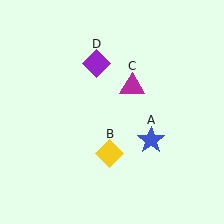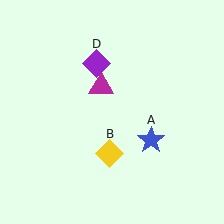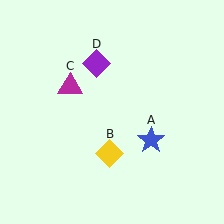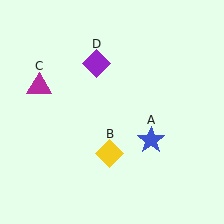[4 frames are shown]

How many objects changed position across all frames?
1 object changed position: magenta triangle (object C).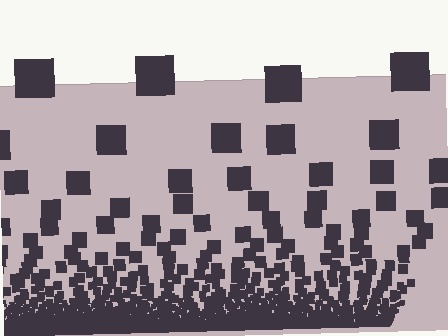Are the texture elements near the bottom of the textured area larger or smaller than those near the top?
Smaller. The gradient is inverted — elements near the bottom are smaller and denser.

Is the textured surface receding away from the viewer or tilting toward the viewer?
The surface appears to tilt toward the viewer. Texture elements get larger and sparser toward the top.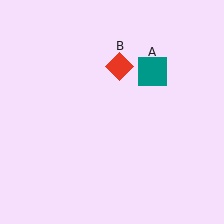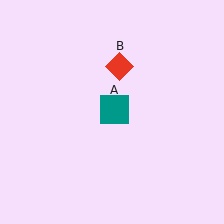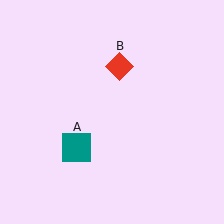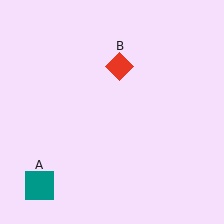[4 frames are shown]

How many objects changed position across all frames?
1 object changed position: teal square (object A).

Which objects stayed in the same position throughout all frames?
Red diamond (object B) remained stationary.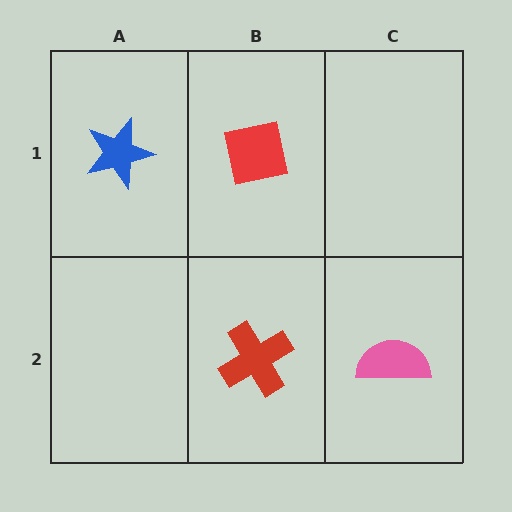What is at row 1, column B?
A red square.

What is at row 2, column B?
A red cross.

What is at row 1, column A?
A blue star.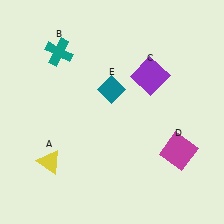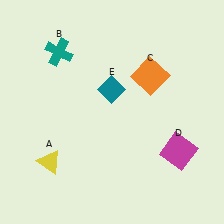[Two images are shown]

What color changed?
The square (C) changed from purple in Image 1 to orange in Image 2.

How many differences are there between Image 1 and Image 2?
There is 1 difference between the two images.